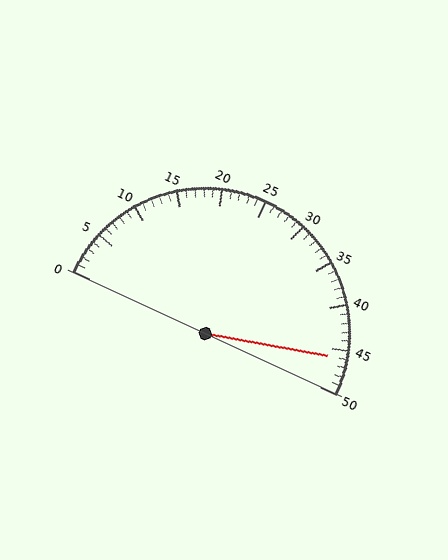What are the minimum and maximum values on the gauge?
The gauge ranges from 0 to 50.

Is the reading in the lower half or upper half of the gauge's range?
The reading is in the upper half of the range (0 to 50).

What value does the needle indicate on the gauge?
The needle indicates approximately 46.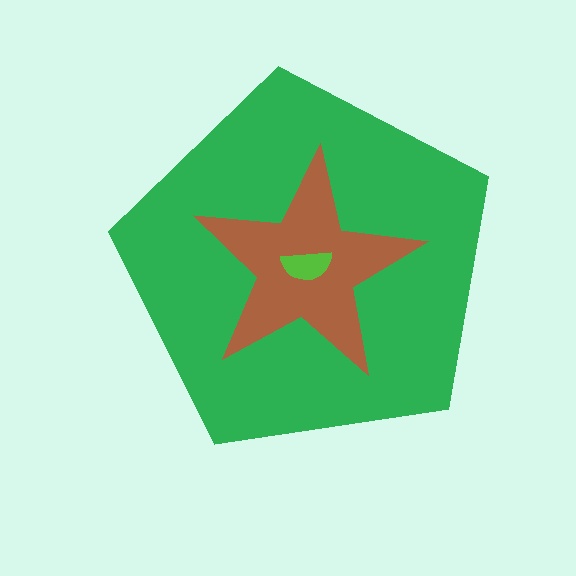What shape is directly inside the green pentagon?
The brown star.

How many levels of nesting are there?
3.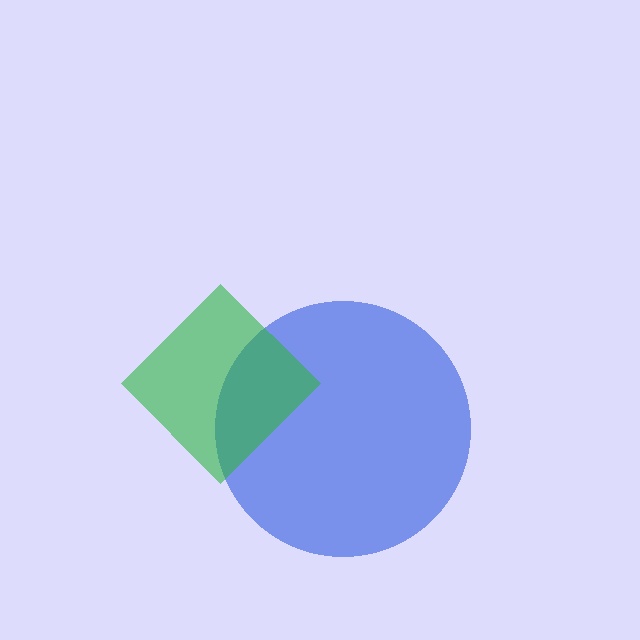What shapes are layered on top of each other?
The layered shapes are: a blue circle, a green diamond.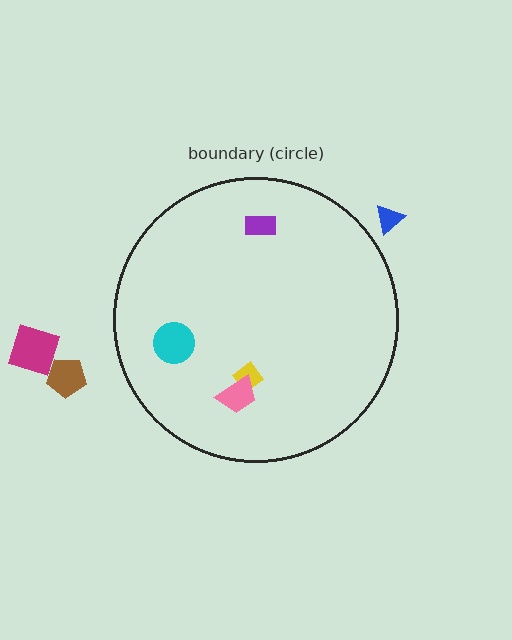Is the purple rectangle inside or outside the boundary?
Inside.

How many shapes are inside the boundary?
4 inside, 3 outside.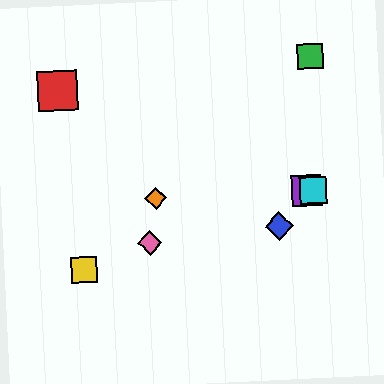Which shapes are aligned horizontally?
The purple square, the orange diamond, the cyan square are aligned horizontally.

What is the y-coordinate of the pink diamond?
The pink diamond is at y≈243.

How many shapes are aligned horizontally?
3 shapes (the purple square, the orange diamond, the cyan square) are aligned horizontally.